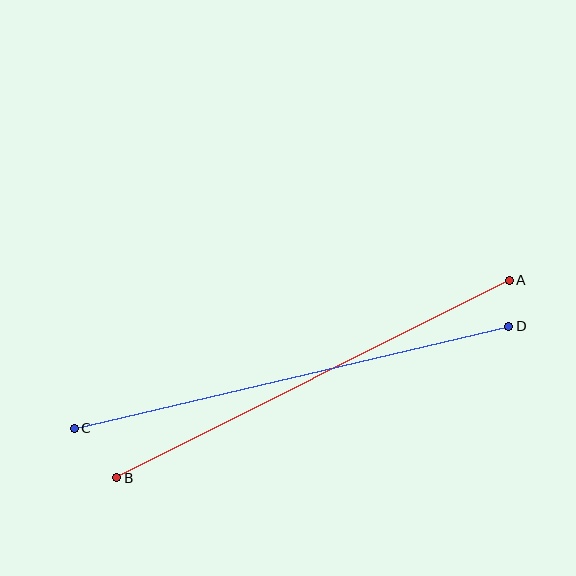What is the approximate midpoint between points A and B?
The midpoint is at approximately (313, 379) pixels.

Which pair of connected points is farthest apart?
Points C and D are farthest apart.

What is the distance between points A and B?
The distance is approximately 440 pixels.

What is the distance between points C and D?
The distance is approximately 446 pixels.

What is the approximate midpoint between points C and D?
The midpoint is at approximately (292, 377) pixels.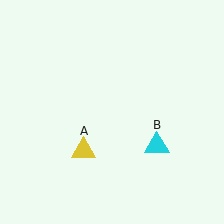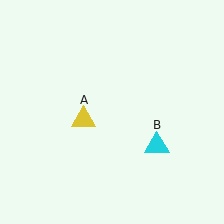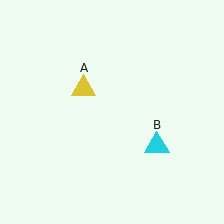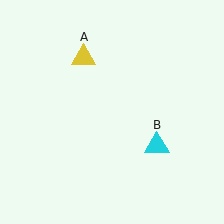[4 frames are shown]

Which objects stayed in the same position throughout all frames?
Cyan triangle (object B) remained stationary.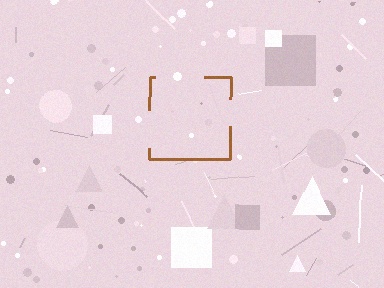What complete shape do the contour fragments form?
The contour fragments form a square.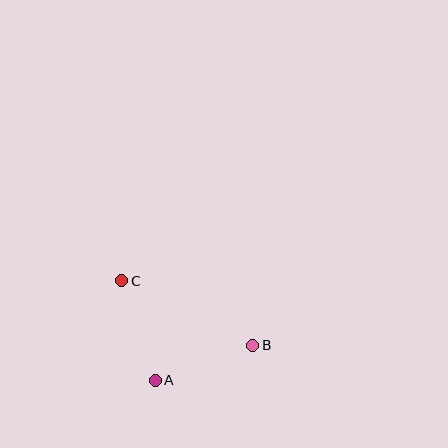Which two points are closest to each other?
Points A and B are closest to each other.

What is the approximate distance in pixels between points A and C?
The distance between A and C is approximately 105 pixels.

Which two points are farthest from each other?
Points B and C are farthest from each other.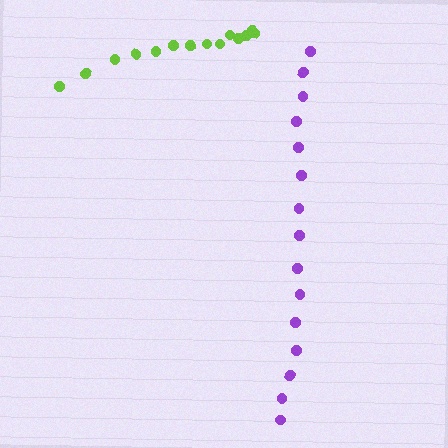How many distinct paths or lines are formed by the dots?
There are 2 distinct paths.